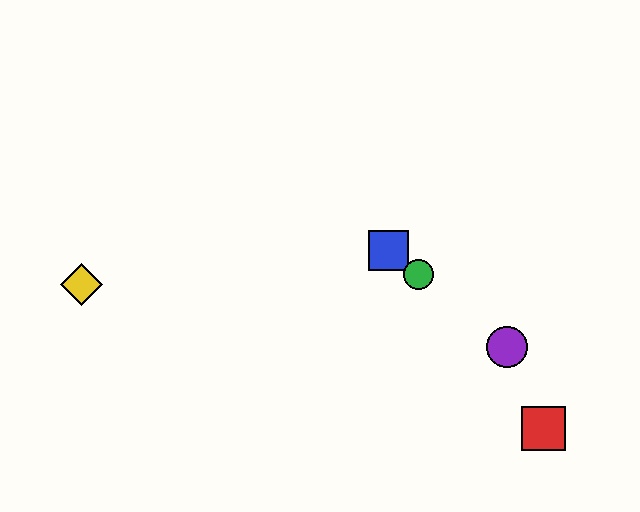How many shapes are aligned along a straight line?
3 shapes (the blue square, the green circle, the purple circle) are aligned along a straight line.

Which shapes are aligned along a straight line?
The blue square, the green circle, the purple circle are aligned along a straight line.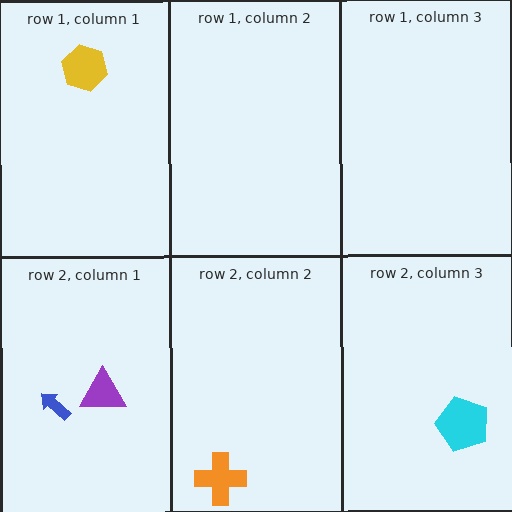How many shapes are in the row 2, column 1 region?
2.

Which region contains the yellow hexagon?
The row 1, column 1 region.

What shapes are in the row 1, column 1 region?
The yellow hexagon.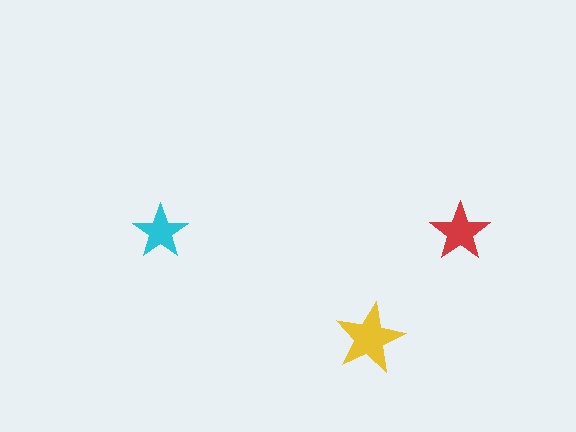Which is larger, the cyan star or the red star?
The red one.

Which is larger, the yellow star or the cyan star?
The yellow one.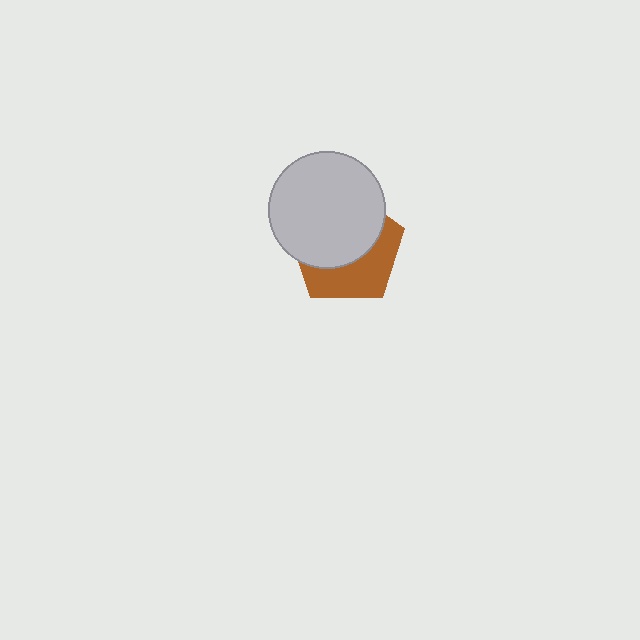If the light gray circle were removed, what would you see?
You would see the complete brown pentagon.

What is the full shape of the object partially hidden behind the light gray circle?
The partially hidden object is a brown pentagon.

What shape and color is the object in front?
The object in front is a light gray circle.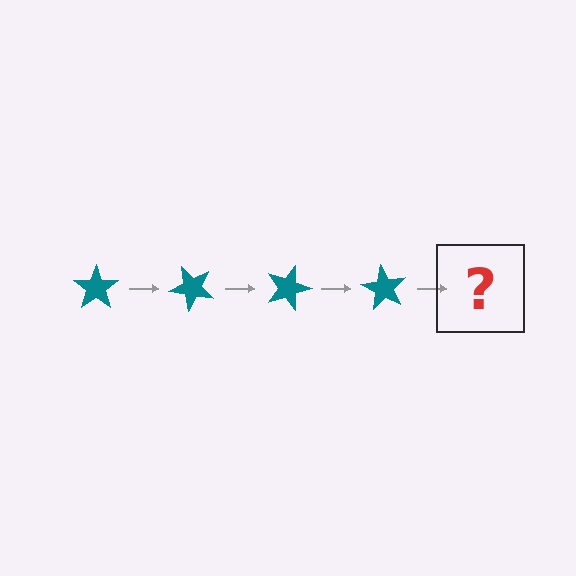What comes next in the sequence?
The next element should be a teal star rotated 180 degrees.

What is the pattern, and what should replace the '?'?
The pattern is that the star rotates 45 degrees each step. The '?' should be a teal star rotated 180 degrees.